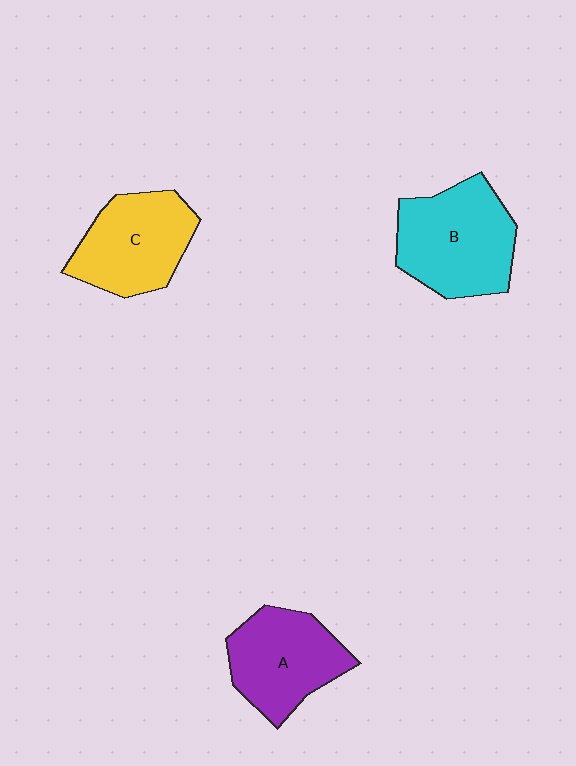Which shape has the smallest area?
Shape A (purple).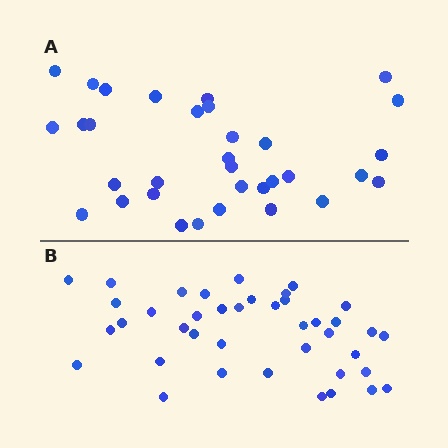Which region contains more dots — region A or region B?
Region B (the bottom region) has more dots.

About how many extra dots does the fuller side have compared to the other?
Region B has roughly 8 or so more dots than region A.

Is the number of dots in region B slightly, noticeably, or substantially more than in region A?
Region B has only slightly more — the two regions are fairly close. The ratio is roughly 1.2 to 1.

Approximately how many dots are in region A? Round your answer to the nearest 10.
About 30 dots. (The exact count is 33, which rounds to 30.)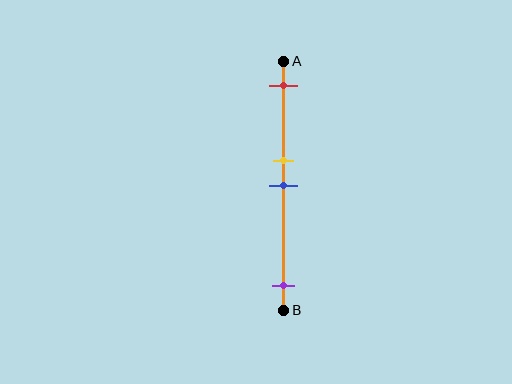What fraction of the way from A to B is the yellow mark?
The yellow mark is approximately 40% (0.4) of the way from A to B.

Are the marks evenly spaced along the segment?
No, the marks are not evenly spaced.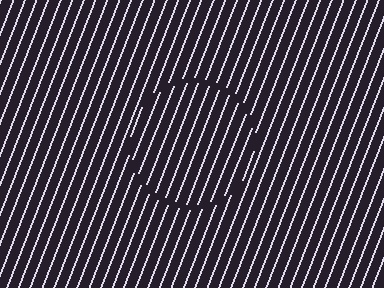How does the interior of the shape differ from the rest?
The interior of the shape contains the same grating, shifted by half a period — the contour is defined by the phase discontinuity where line-ends from the inner and outer gratings abut.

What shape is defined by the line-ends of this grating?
An illusory circle. The interior of the shape contains the same grating, shifted by half a period — the contour is defined by the phase discontinuity where line-ends from the inner and outer gratings abut.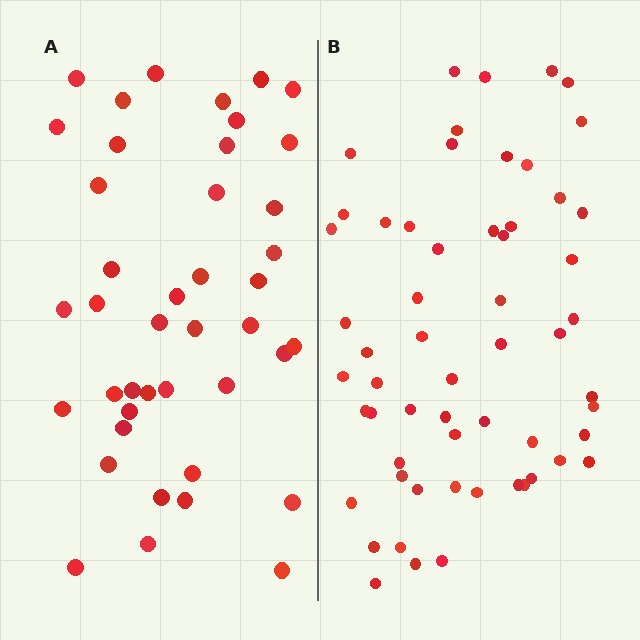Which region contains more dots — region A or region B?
Region B (the right region) has more dots.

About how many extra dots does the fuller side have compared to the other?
Region B has approximately 15 more dots than region A.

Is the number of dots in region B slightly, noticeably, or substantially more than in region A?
Region B has noticeably more, but not dramatically so. The ratio is roughly 1.4 to 1.